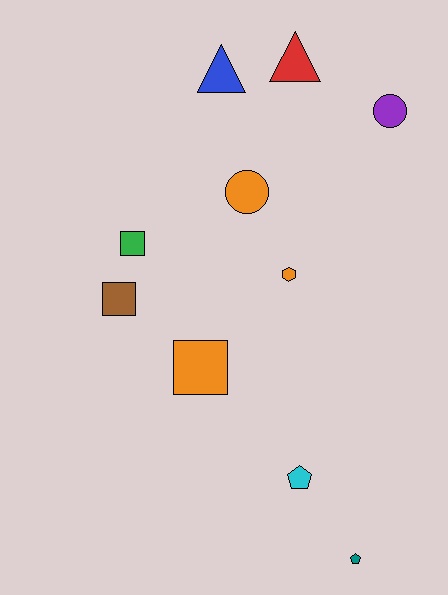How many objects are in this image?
There are 10 objects.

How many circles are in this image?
There are 2 circles.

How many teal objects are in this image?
There is 1 teal object.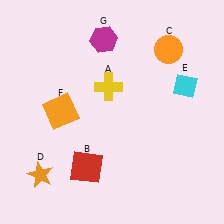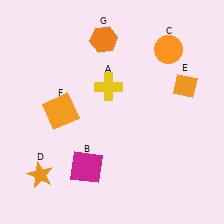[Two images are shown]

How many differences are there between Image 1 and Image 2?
There are 3 differences between the two images.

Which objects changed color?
B changed from red to magenta. E changed from cyan to orange. G changed from magenta to orange.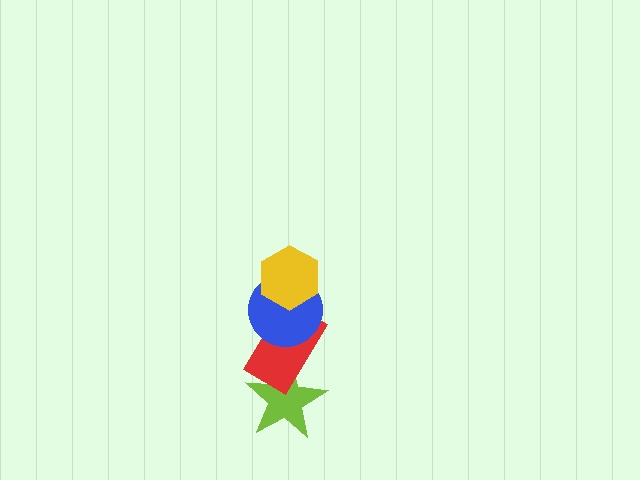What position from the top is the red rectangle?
The red rectangle is 3rd from the top.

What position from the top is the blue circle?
The blue circle is 2nd from the top.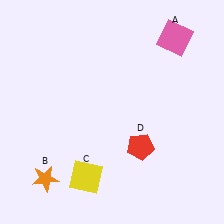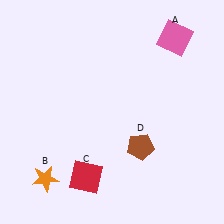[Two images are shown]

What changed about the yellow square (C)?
In Image 1, C is yellow. In Image 2, it changed to red.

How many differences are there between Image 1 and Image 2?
There are 2 differences between the two images.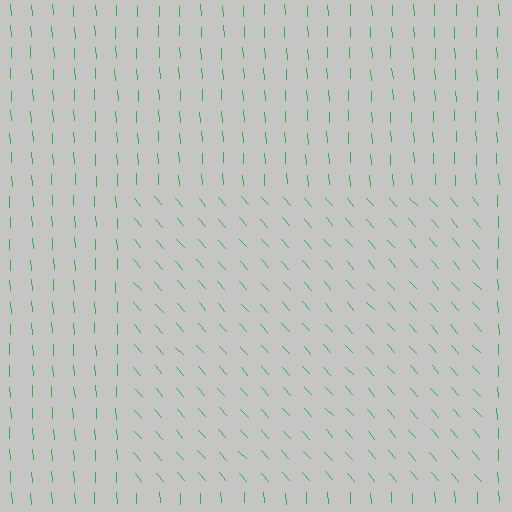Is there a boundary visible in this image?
Yes, there is a texture boundary formed by a change in line orientation.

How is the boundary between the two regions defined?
The boundary is defined purely by a change in line orientation (approximately 39 degrees difference). All lines are the same color and thickness.